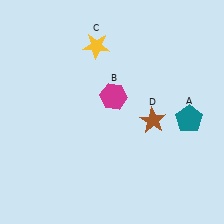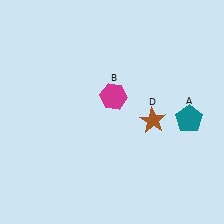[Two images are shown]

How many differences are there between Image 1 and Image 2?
There is 1 difference between the two images.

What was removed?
The yellow star (C) was removed in Image 2.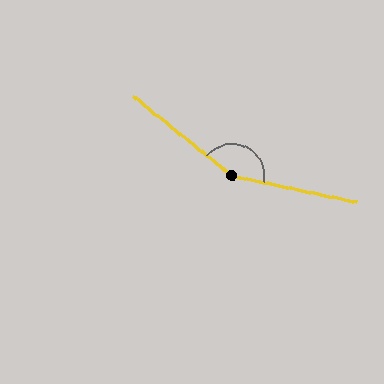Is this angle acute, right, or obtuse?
It is obtuse.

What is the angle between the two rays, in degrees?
Approximately 153 degrees.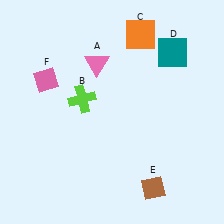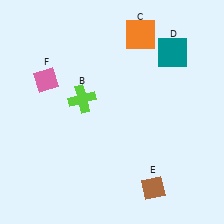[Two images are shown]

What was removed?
The pink triangle (A) was removed in Image 2.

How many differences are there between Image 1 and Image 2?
There is 1 difference between the two images.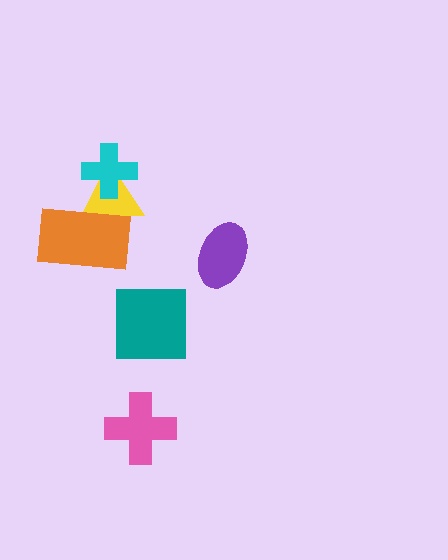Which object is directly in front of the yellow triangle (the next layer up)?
The cyan cross is directly in front of the yellow triangle.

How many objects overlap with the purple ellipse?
0 objects overlap with the purple ellipse.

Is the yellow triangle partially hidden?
Yes, it is partially covered by another shape.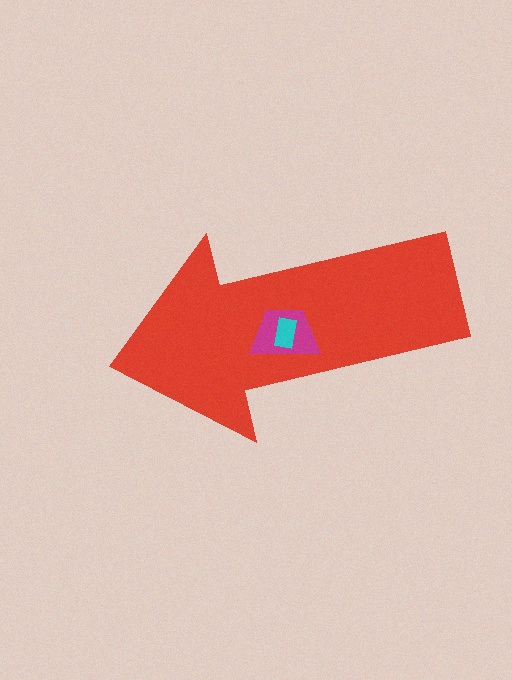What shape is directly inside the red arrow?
The magenta trapezoid.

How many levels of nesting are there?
3.